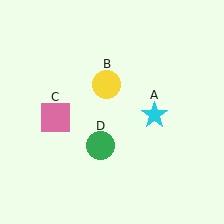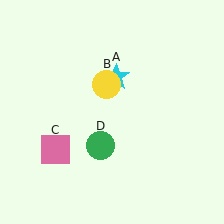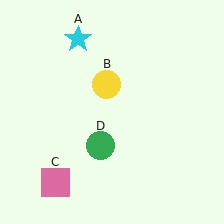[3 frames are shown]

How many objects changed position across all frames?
2 objects changed position: cyan star (object A), pink square (object C).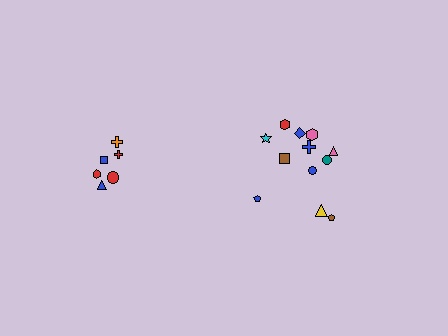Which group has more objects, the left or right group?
The right group.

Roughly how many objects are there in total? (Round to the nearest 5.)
Roughly 20 objects in total.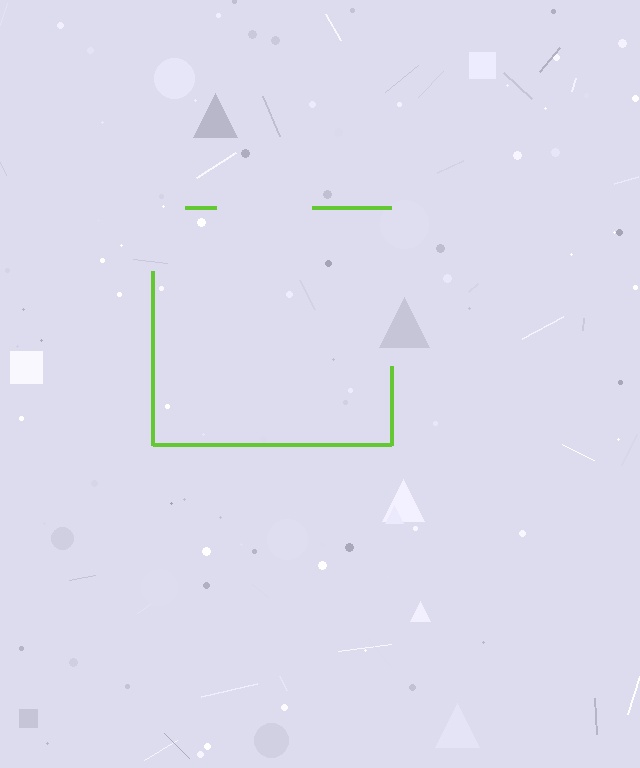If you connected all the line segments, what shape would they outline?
They would outline a square.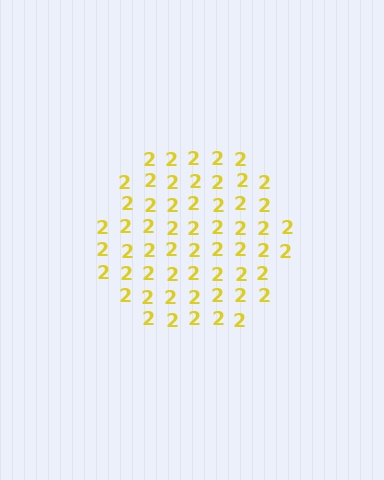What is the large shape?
The large shape is a hexagon.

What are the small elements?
The small elements are digit 2's.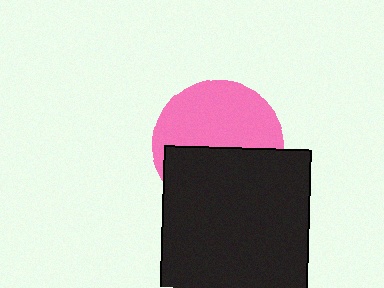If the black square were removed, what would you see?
You would see the complete pink circle.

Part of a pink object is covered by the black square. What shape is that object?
It is a circle.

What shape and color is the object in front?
The object in front is a black square.